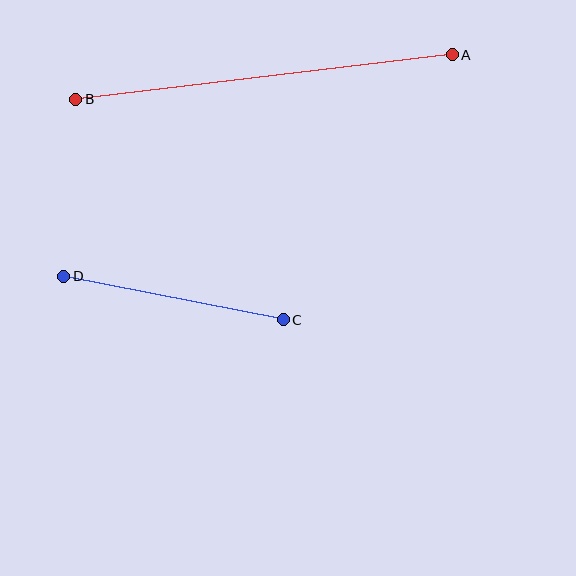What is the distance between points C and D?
The distance is approximately 224 pixels.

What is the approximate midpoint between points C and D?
The midpoint is at approximately (173, 298) pixels.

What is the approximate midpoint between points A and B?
The midpoint is at approximately (264, 77) pixels.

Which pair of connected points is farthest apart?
Points A and B are farthest apart.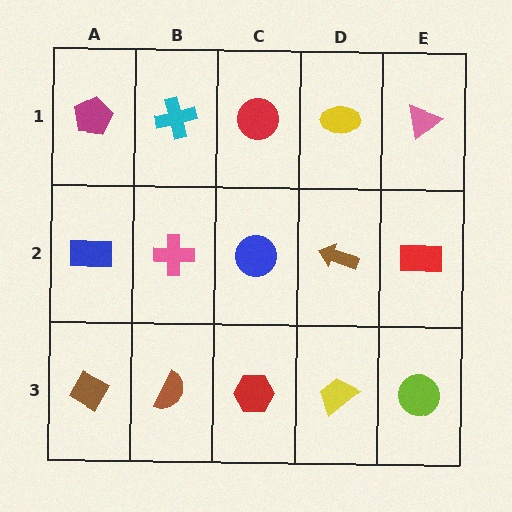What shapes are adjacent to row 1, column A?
A blue rectangle (row 2, column A), a cyan cross (row 1, column B).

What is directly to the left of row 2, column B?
A blue rectangle.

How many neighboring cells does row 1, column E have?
2.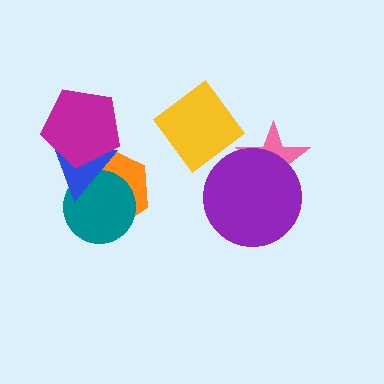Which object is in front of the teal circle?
The blue triangle is in front of the teal circle.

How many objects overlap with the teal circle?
2 objects overlap with the teal circle.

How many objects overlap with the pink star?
1 object overlaps with the pink star.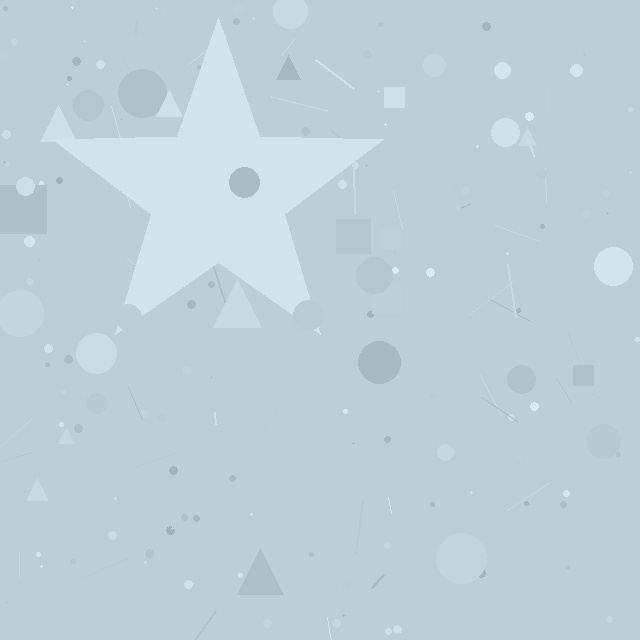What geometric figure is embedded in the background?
A star is embedded in the background.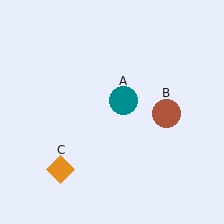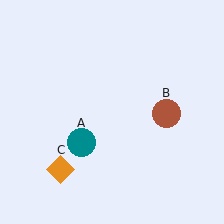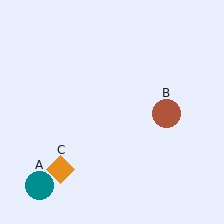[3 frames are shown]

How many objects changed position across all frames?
1 object changed position: teal circle (object A).